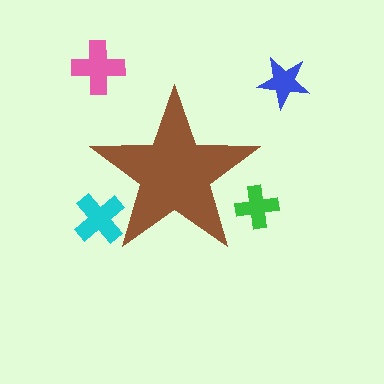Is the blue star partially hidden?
No, the blue star is fully visible.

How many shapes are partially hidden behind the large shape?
2 shapes are partially hidden.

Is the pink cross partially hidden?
No, the pink cross is fully visible.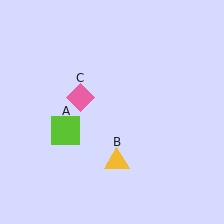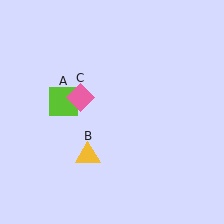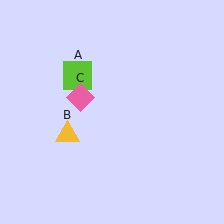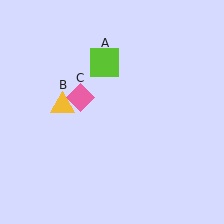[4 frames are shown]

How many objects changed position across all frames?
2 objects changed position: lime square (object A), yellow triangle (object B).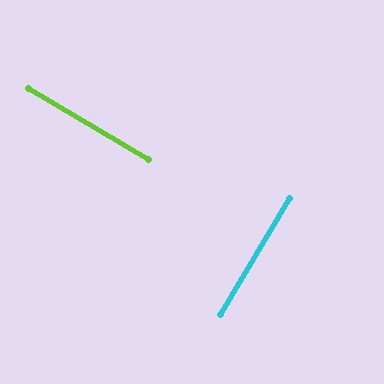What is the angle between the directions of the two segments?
Approximately 90 degrees.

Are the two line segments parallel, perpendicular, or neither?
Perpendicular — they meet at approximately 90°.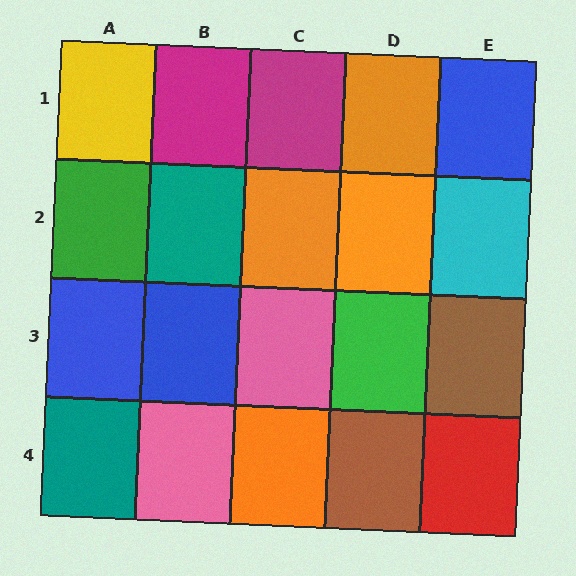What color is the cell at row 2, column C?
Orange.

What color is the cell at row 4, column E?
Red.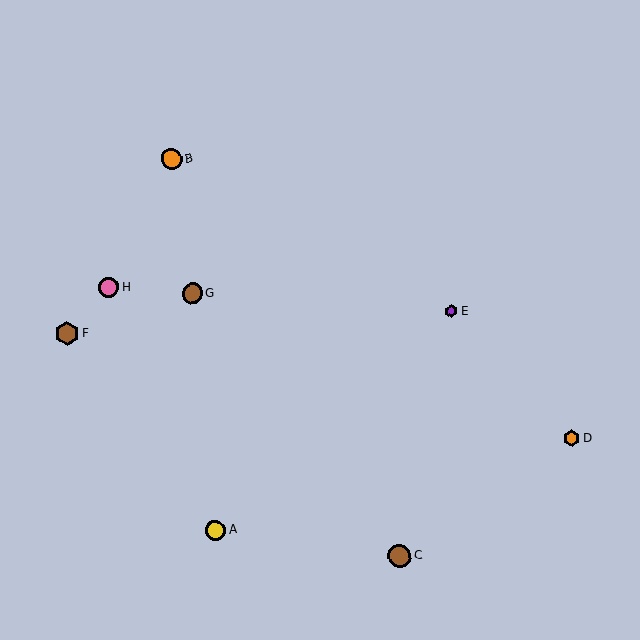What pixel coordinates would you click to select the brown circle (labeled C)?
Click at (399, 556) to select the brown circle C.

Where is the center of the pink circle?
The center of the pink circle is at (109, 287).